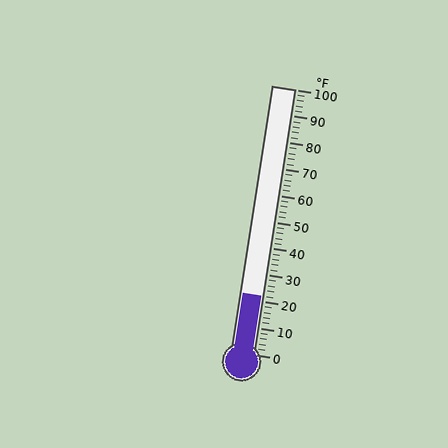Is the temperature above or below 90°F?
The temperature is below 90°F.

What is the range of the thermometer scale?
The thermometer scale ranges from 0°F to 100°F.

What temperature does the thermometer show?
The thermometer shows approximately 22°F.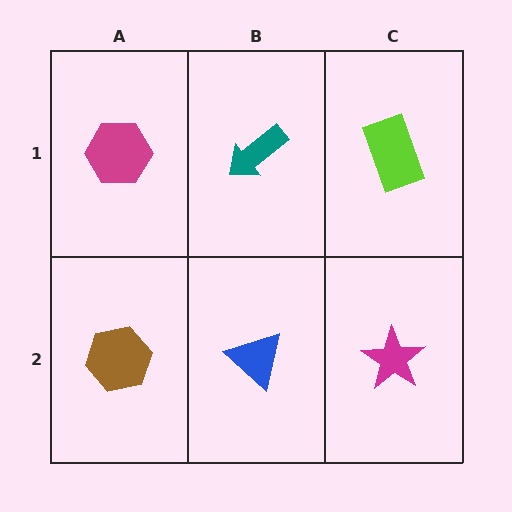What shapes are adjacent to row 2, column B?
A teal arrow (row 1, column B), a brown hexagon (row 2, column A), a magenta star (row 2, column C).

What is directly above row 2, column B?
A teal arrow.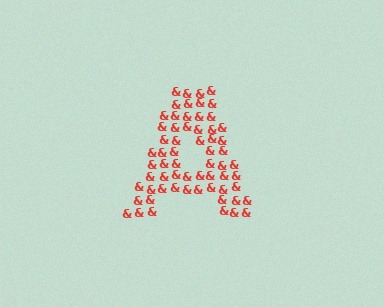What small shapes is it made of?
It is made of small ampersands.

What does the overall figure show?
The overall figure shows the letter A.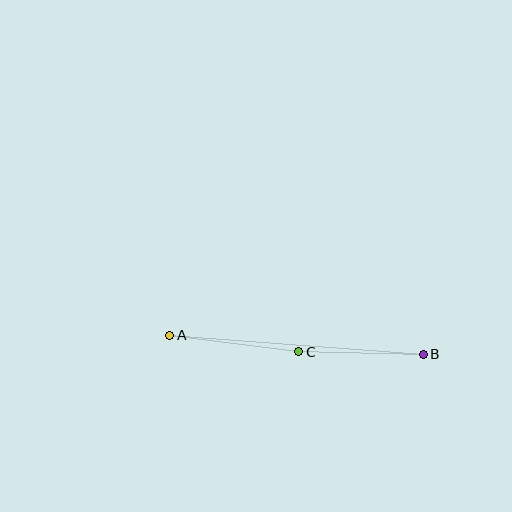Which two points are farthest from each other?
Points A and B are farthest from each other.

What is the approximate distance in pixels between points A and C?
The distance between A and C is approximately 130 pixels.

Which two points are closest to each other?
Points B and C are closest to each other.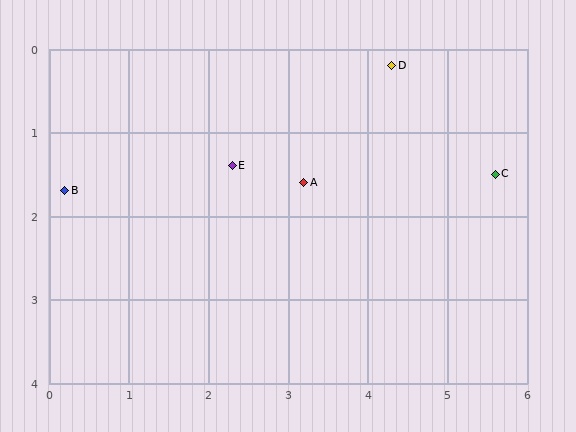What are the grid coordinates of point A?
Point A is at approximately (3.2, 1.6).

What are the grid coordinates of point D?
Point D is at approximately (4.3, 0.2).